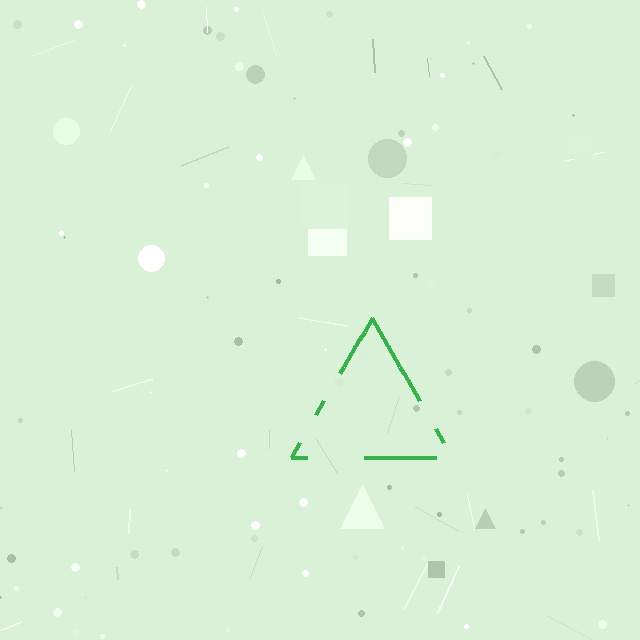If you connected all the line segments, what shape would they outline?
They would outline a triangle.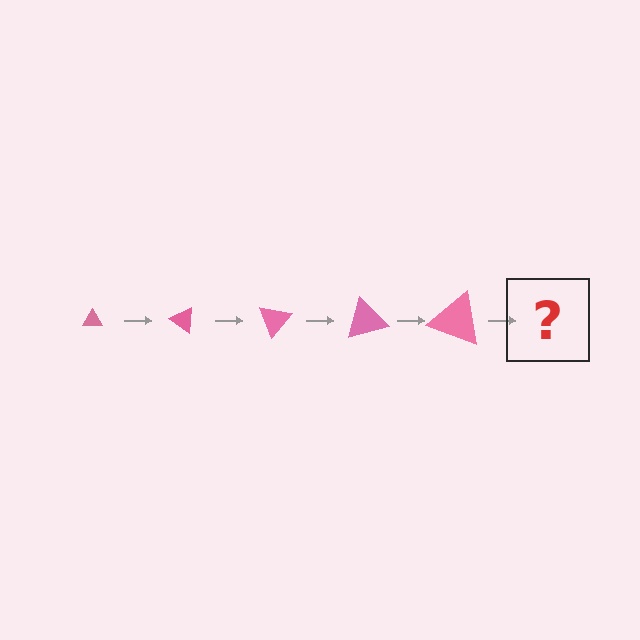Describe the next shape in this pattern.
It should be a triangle, larger than the previous one and rotated 175 degrees from the start.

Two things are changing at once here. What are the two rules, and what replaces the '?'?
The two rules are that the triangle grows larger each step and it rotates 35 degrees each step. The '?' should be a triangle, larger than the previous one and rotated 175 degrees from the start.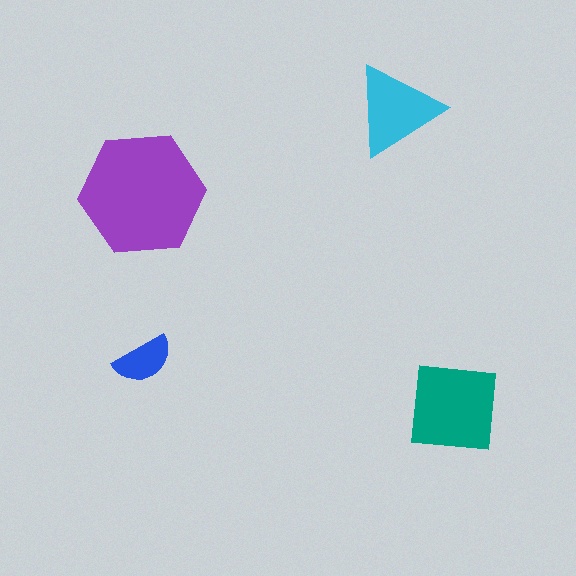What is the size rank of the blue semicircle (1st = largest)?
4th.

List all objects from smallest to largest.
The blue semicircle, the cyan triangle, the teal square, the purple hexagon.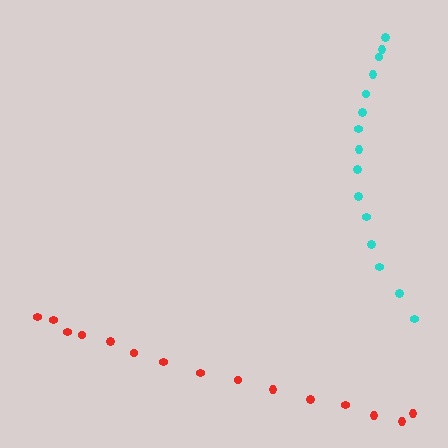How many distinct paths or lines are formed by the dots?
There are 2 distinct paths.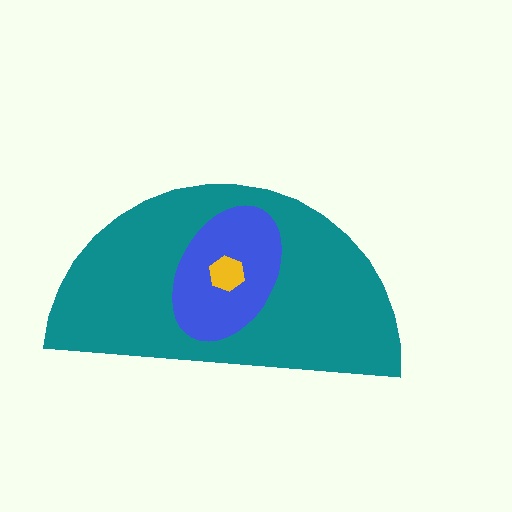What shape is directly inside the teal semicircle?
The blue ellipse.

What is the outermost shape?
The teal semicircle.